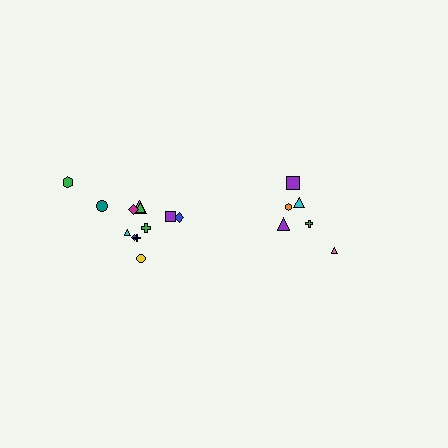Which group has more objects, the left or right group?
The left group.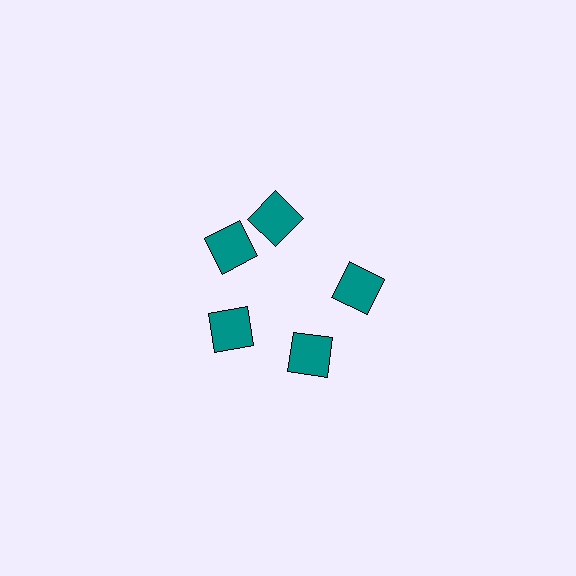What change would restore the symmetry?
The symmetry would be restored by rotating it back into even spacing with its neighbors so that all 5 squares sit at equal angles and equal distance from the center.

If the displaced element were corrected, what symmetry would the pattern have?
It would have 5-fold rotational symmetry — the pattern would map onto itself every 72 degrees.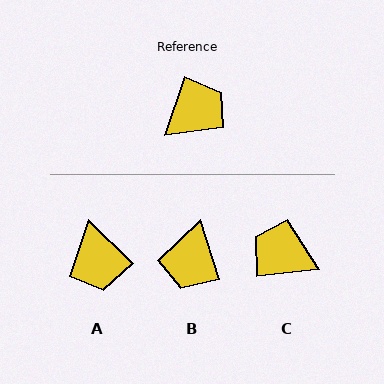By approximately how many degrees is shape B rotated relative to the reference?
Approximately 144 degrees clockwise.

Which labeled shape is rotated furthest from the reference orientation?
B, about 144 degrees away.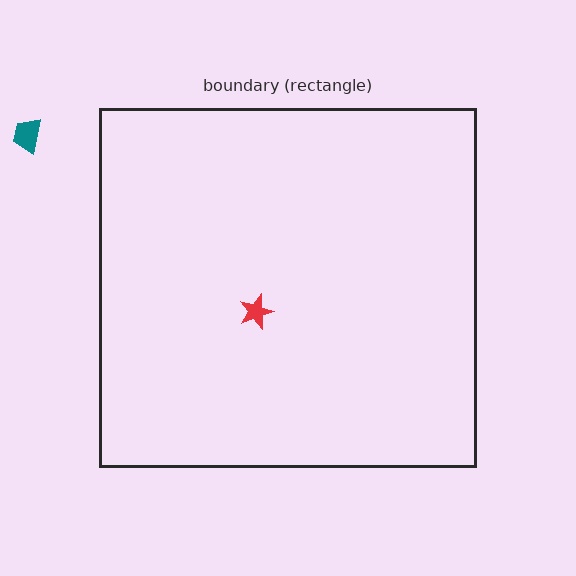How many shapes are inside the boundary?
1 inside, 1 outside.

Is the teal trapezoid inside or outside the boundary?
Outside.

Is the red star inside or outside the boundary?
Inside.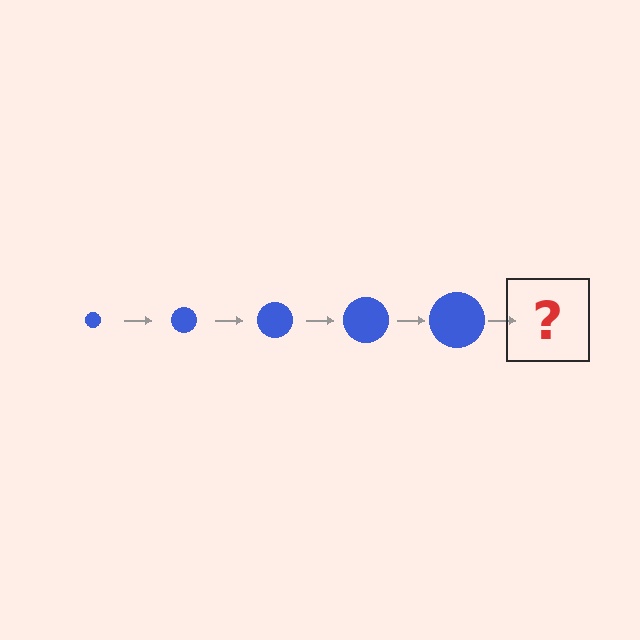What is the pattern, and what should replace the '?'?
The pattern is that the circle gets progressively larger each step. The '?' should be a blue circle, larger than the previous one.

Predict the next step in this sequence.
The next step is a blue circle, larger than the previous one.